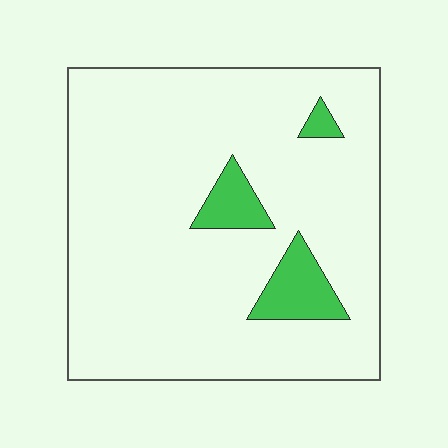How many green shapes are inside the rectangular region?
3.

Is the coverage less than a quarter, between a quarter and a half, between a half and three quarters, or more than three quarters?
Less than a quarter.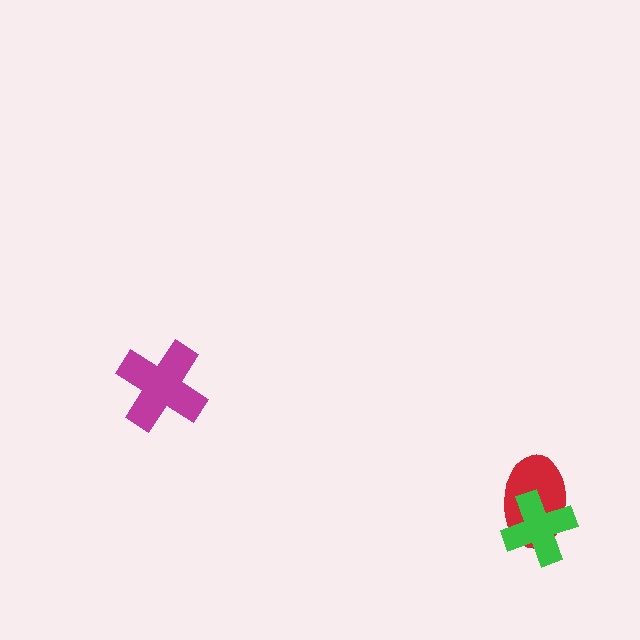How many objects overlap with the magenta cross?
0 objects overlap with the magenta cross.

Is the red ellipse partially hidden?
Yes, it is partially covered by another shape.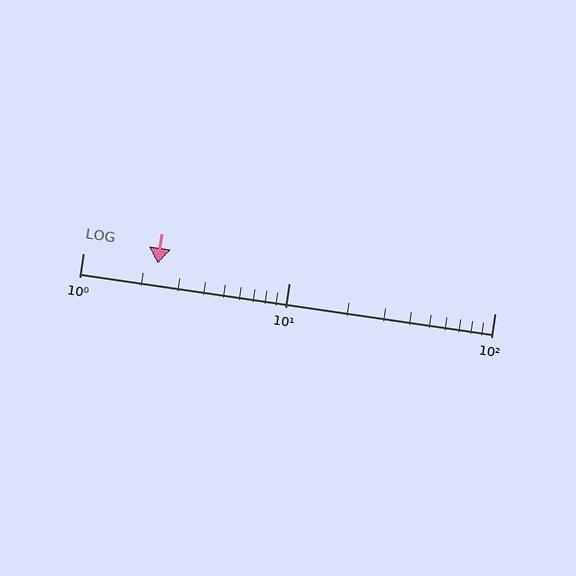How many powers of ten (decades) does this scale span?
The scale spans 2 decades, from 1 to 100.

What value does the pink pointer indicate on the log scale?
The pointer indicates approximately 2.3.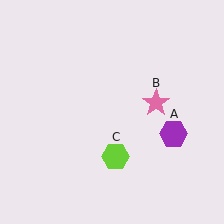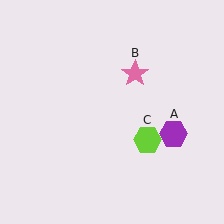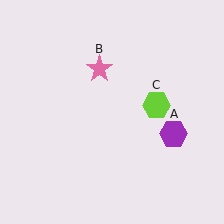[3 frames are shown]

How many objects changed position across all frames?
2 objects changed position: pink star (object B), lime hexagon (object C).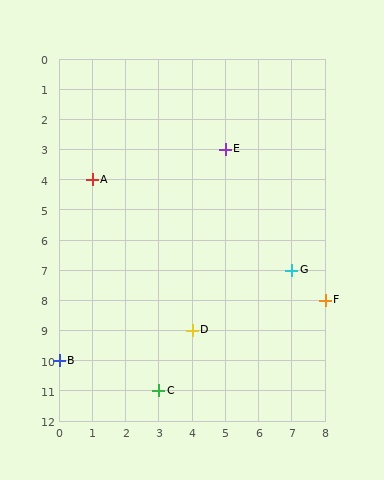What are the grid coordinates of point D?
Point D is at grid coordinates (4, 9).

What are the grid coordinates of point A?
Point A is at grid coordinates (1, 4).